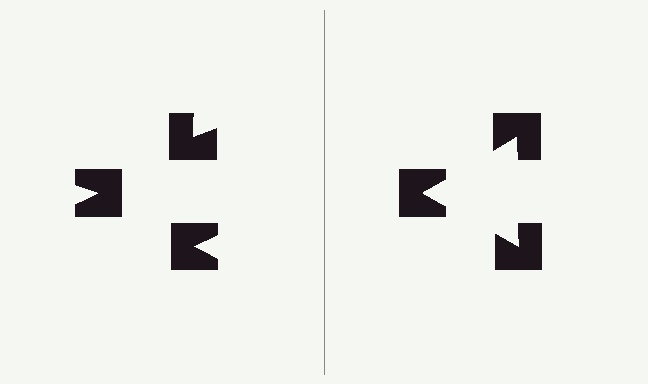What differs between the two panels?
The notched squares are positioned identically on both sides; only the wedge orientations differ. On the right they align to a triangle; on the left they are misaligned.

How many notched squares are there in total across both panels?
6 — 3 on each side.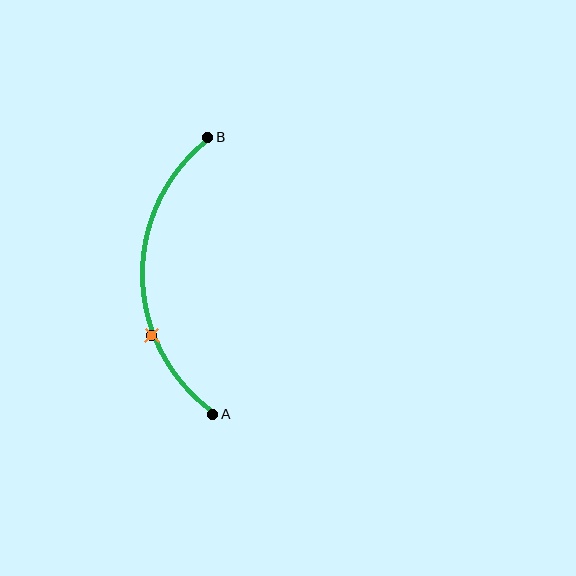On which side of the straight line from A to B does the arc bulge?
The arc bulges to the left of the straight line connecting A and B.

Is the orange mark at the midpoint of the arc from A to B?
No. The orange mark lies on the arc but is closer to endpoint A. The arc midpoint would be at the point on the curve equidistant along the arc from both A and B.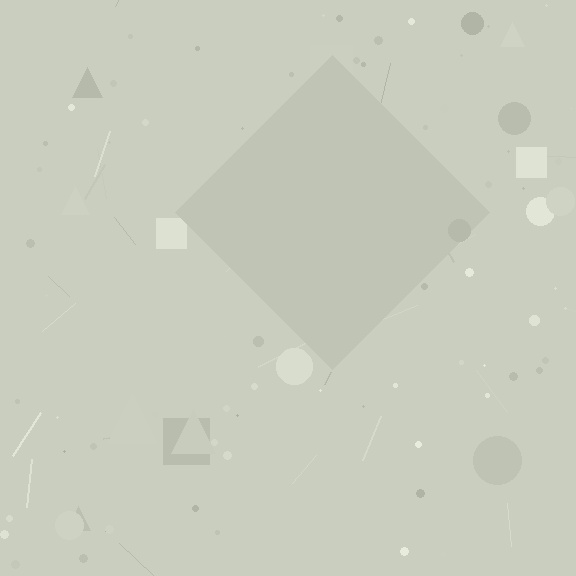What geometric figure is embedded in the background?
A diamond is embedded in the background.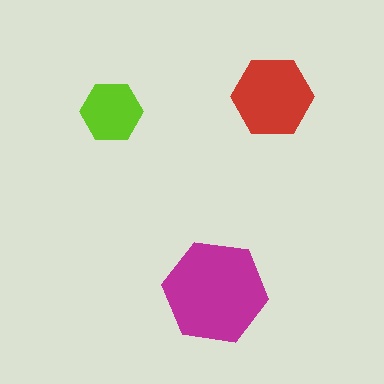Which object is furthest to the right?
The red hexagon is rightmost.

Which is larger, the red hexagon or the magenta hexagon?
The magenta one.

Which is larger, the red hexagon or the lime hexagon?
The red one.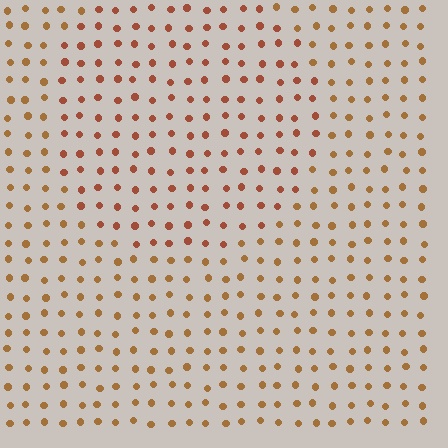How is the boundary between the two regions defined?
The boundary is defined purely by a slight shift in hue (about 22 degrees). Spacing, size, and orientation are identical on both sides.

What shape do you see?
I see a circle.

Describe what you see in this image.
The image is filled with small brown elements in a uniform arrangement. A circle-shaped region is visible where the elements are tinted to a slightly different hue, forming a subtle color boundary.